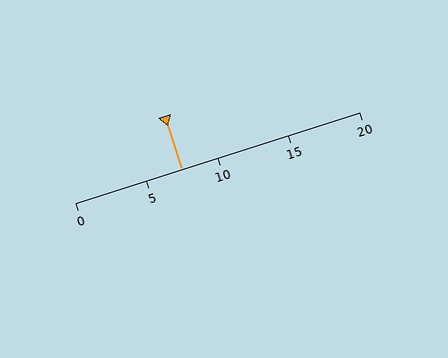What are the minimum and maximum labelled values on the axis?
The axis runs from 0 to 20.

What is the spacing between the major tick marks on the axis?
The major ticks are spaced 5 apart.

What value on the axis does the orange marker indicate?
The marker indicates approximately 7.5.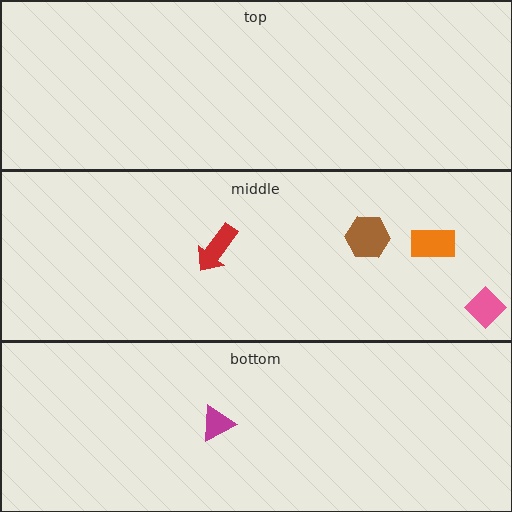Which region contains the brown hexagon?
The middle region.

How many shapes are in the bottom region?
1.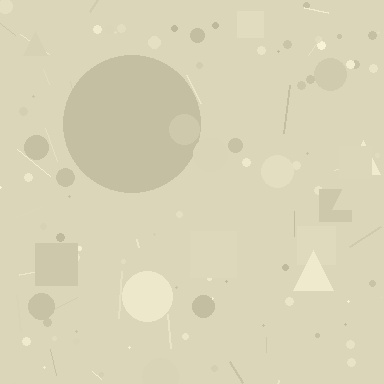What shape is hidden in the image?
A circle is hidden in the image.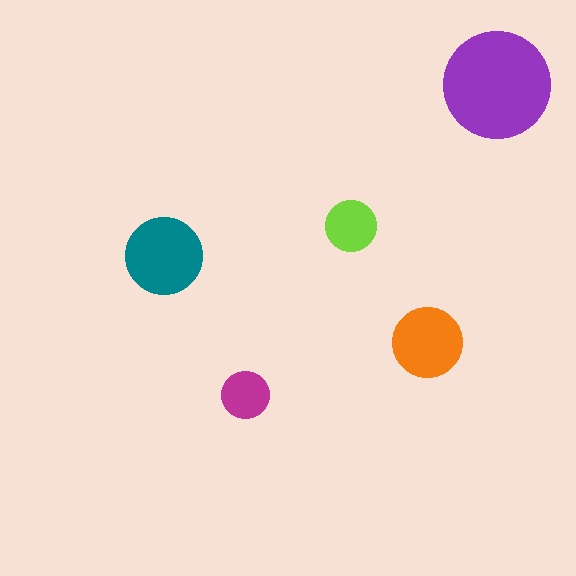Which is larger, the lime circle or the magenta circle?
The lime one.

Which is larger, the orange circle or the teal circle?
The teal one.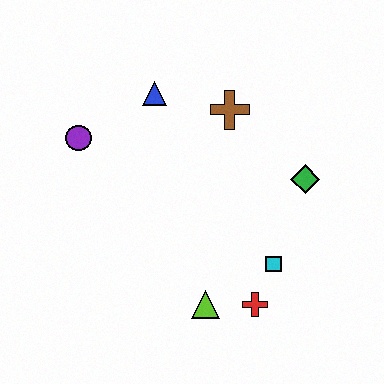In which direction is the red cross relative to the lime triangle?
The red cross is to the right of the lime triangle.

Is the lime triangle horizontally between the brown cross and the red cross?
No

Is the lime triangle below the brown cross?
Yes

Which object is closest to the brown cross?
The blue triangle is closest to the brown cross.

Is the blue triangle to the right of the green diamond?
No